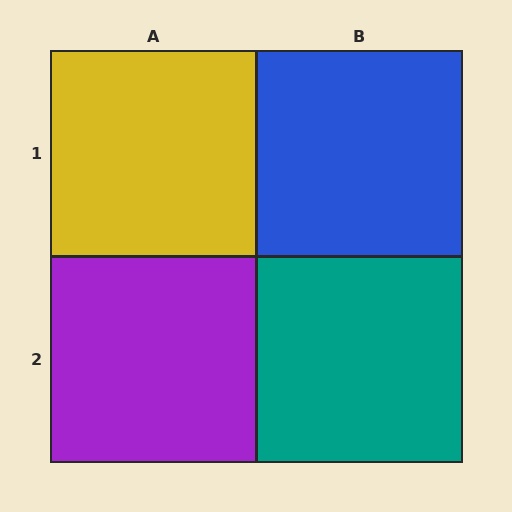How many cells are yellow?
1 cell is yellow.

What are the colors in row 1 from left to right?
Yellow, blue.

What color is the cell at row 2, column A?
Purple.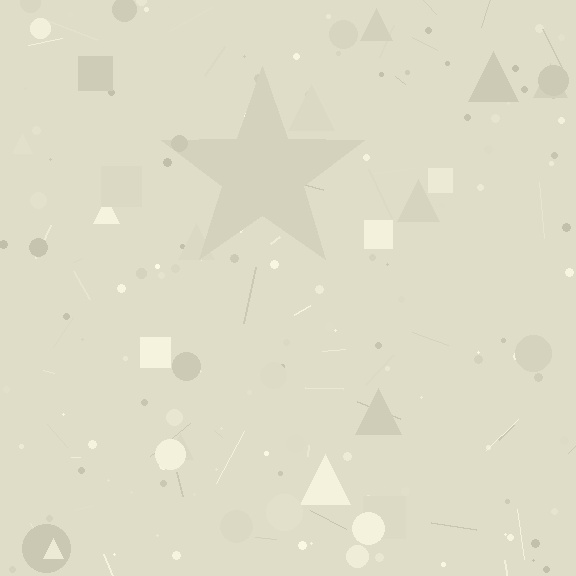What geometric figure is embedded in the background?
A star is embedded in the background.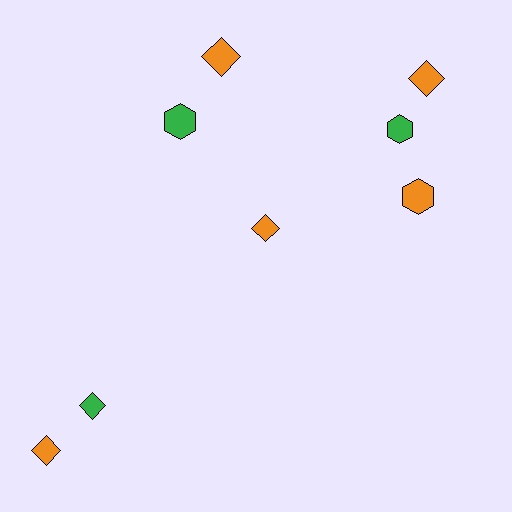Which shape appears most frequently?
Diamond, with 5 objects.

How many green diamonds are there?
There is 1 green diamond.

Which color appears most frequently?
Orange, with 5 objects.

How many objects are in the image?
There are 8 objects.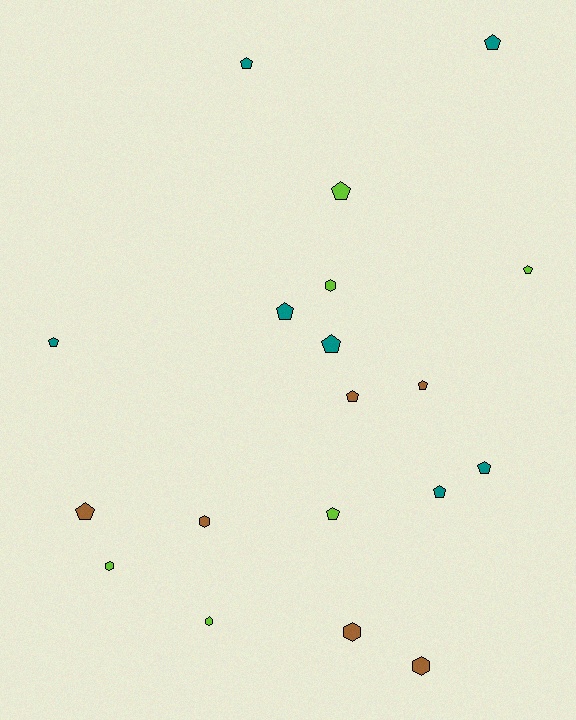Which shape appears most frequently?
Pentagon, with 13 objects.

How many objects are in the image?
There are 19 objects.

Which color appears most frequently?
Teal, with 7 objects.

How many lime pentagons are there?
There are 3 lime pentagons.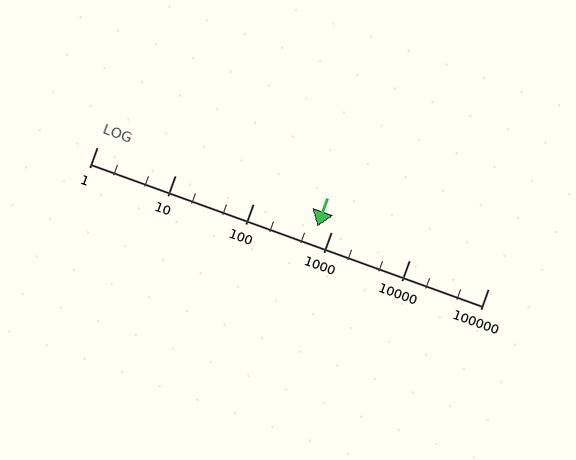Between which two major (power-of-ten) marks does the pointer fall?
The pointer is between 100 and 1000.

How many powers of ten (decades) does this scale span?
The scale spans 5 decades, from 1 to 100000.